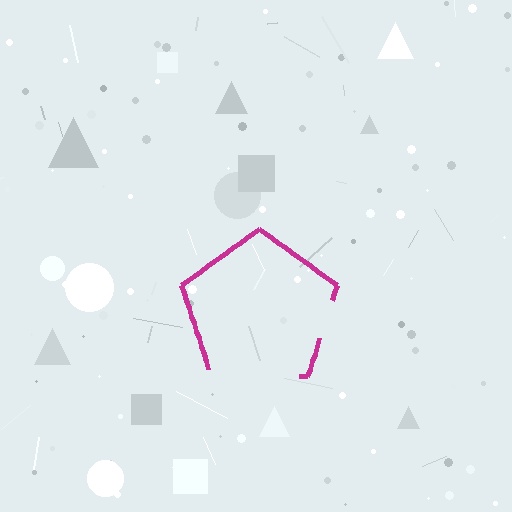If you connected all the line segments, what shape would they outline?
They would outline a pentagon.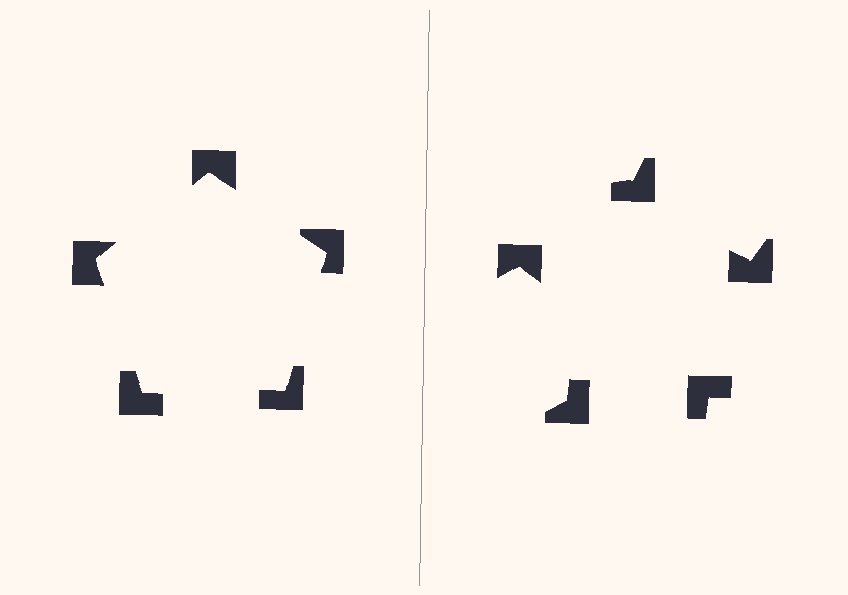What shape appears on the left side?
An illusory pentagon.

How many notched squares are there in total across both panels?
10 — 5 on each side.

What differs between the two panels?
The notched squares are positioned identically on both sides; only the wedge orientations differ. On the left they align to a pentagon; on the right they are misaligned.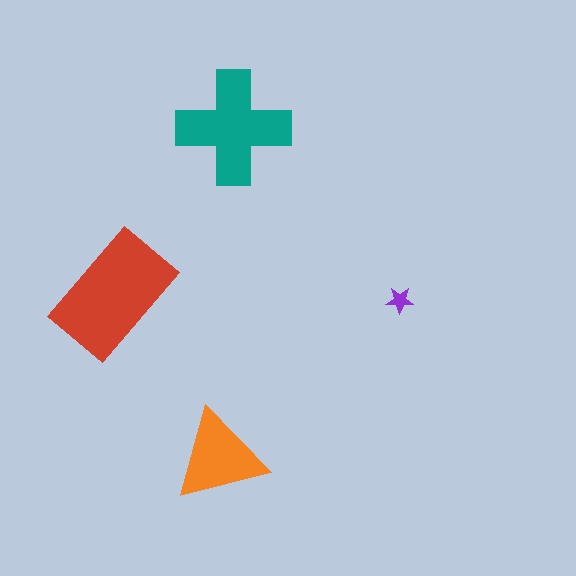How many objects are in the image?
There are 4 objects in the image.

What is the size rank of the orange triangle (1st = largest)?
3rd.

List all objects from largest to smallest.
The red rectangle, the teal cross, the orange triangle, the purple star.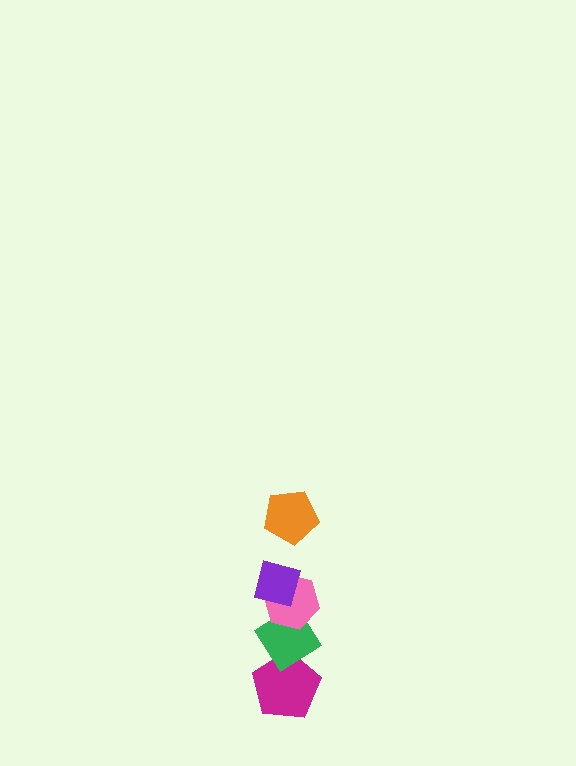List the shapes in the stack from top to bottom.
From top to bottom: the orange pentagon, the purple square, the pink hexagon, the green diamond, the magenta pentagon.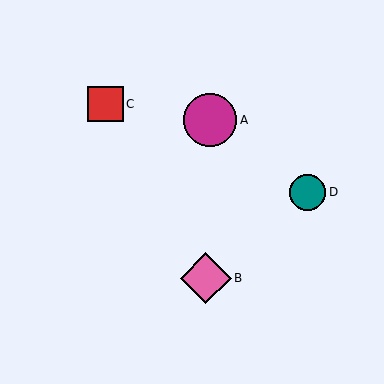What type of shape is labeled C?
Shape C is a red square.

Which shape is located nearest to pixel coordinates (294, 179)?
The teal circle (labeled D) at (308, 192) is nearest to that location.